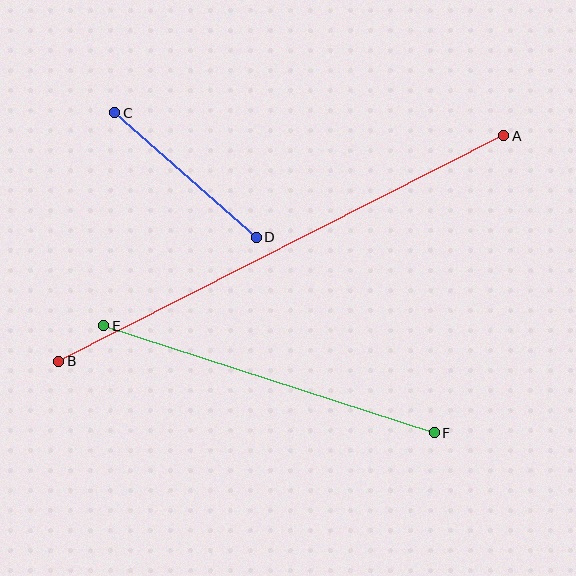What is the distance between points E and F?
The distance is approximately 347 pixels.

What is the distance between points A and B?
The distance is approximately 499 pixels.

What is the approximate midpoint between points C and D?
The midpoint is at approximately (185, 175) pixels.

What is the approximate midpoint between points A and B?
The midpoint is at approximately (281, 248) pixels.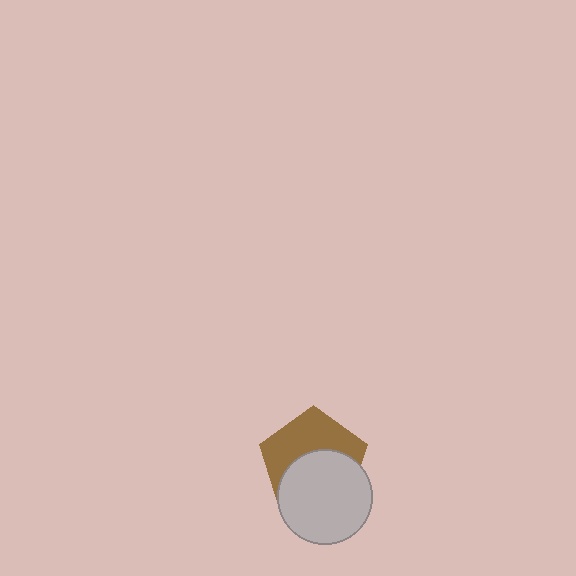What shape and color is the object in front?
The object in front is a light gray circle.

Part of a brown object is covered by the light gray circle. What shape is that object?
It is a pentagon.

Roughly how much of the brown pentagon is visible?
About half of it is visible (roughly 48%).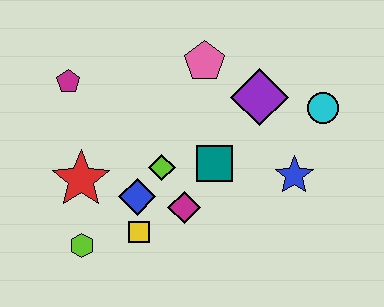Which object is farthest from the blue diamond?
The cyan circle is farthest from the blue diamond.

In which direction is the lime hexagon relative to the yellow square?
The lime hexagon is to the left of the yellow square.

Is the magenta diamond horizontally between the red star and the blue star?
Yes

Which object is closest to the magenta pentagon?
The red star is closest to the magenta pentagon.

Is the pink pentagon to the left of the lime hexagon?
No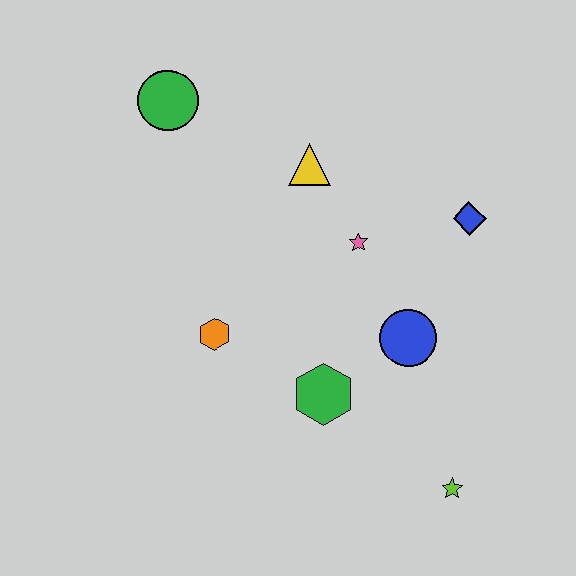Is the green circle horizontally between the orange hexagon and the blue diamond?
No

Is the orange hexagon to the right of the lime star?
No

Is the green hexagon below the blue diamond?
Yes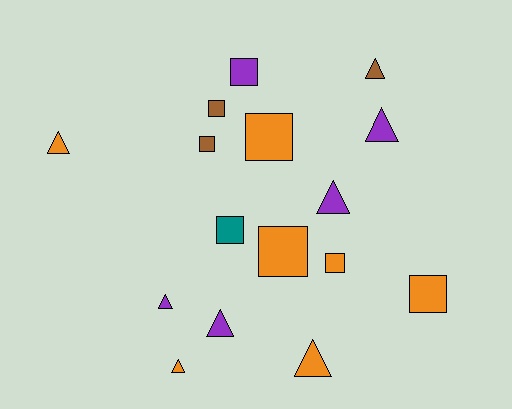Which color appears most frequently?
Orange, with 7 objects.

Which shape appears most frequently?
Triangle, with 8 objects.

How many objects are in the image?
There are 16 objects.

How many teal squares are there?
There is 1 teal square.